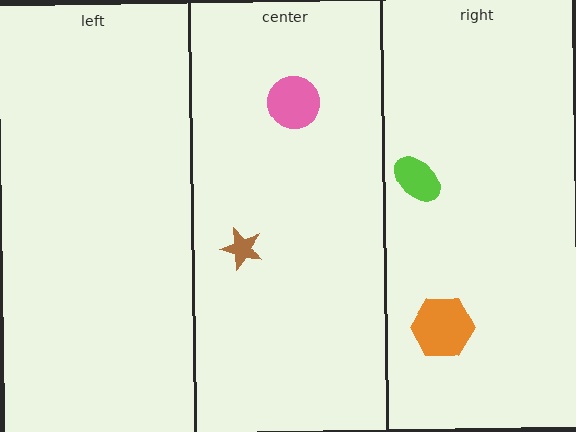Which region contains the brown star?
The center region.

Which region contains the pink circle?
The center region.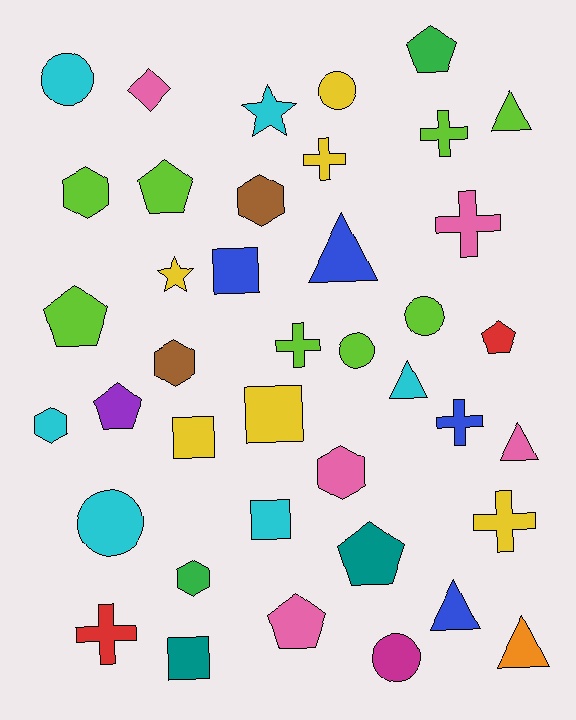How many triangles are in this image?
There are 6 triangles.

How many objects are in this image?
There are 40 objects.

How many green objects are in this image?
There are 2 green objects.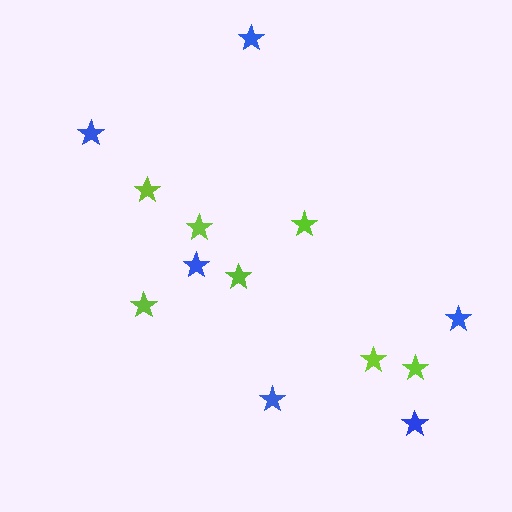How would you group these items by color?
There are 2 groups: one group of blue stars (6) and one group of lime stars (7).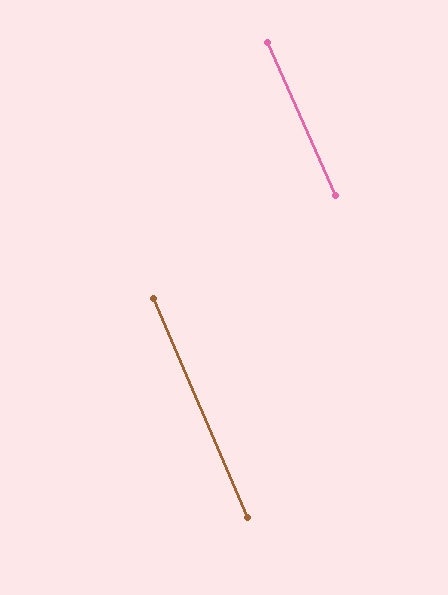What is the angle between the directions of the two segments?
Approximately 0 degrees.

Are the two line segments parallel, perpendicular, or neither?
Parallel — their directions differ by only 0.4°.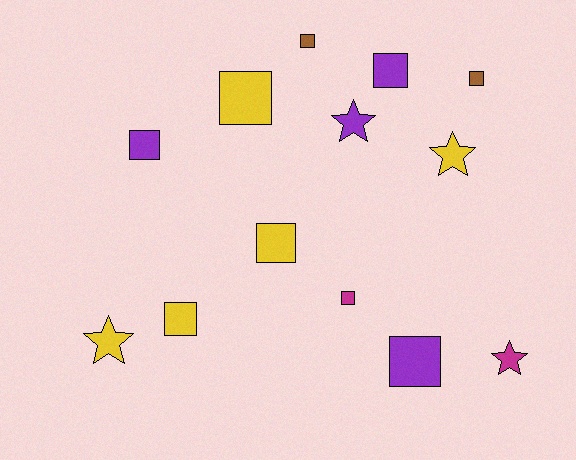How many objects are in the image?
There are 13 objects.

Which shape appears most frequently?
Square, with 9 objects.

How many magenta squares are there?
There is 1 magenta square.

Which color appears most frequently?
Yellow, with 5 objects.